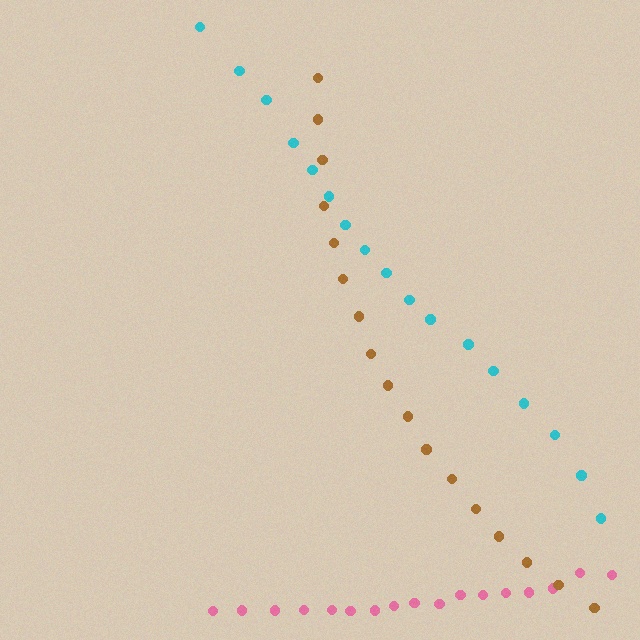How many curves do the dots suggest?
There are 3 distinct paths.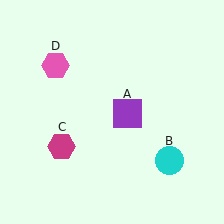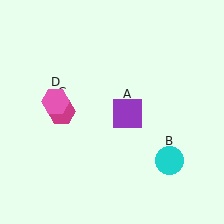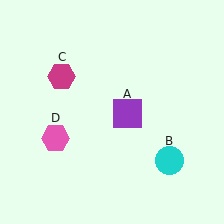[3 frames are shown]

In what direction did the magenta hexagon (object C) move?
The magenta hexagon (object C) moved up.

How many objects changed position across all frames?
2 objects changed position: magenta hexagon (object C), pink hexagon (object D).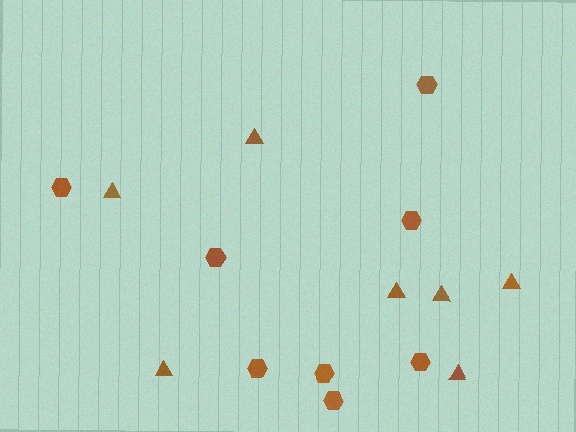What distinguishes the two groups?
There are 2 groups: one group of triangles (7) and one group of hexagons (8).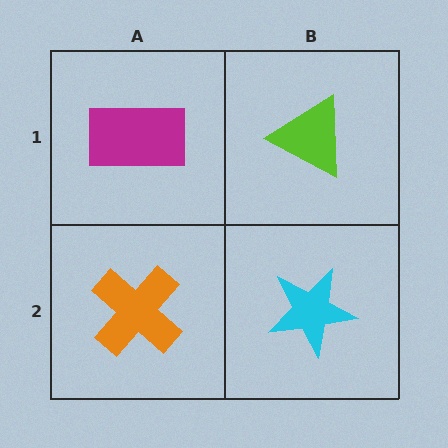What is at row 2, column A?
An orange cross.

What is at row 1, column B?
A lime triangle.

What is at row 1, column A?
A magenta rectangle.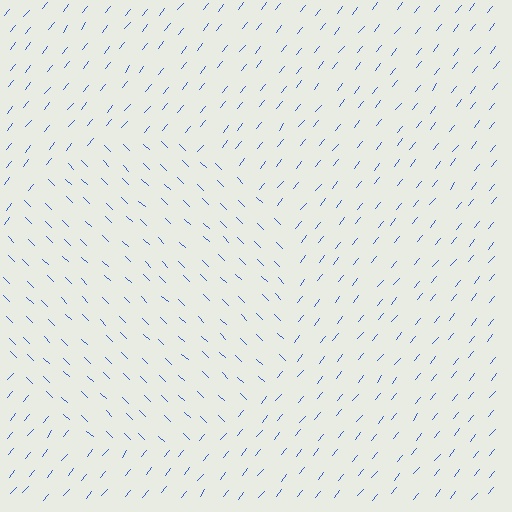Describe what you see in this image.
The image is filled with small blue line segments. A circle region in the image has lines oriented differently from the surrounding lines, creating a visible texture boundary.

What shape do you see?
I see a circle.